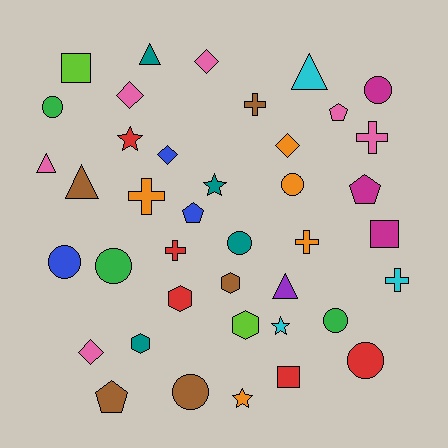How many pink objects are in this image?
There are 6 pink objects.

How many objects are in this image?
There are 40 objects.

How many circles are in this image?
There are 9 circles.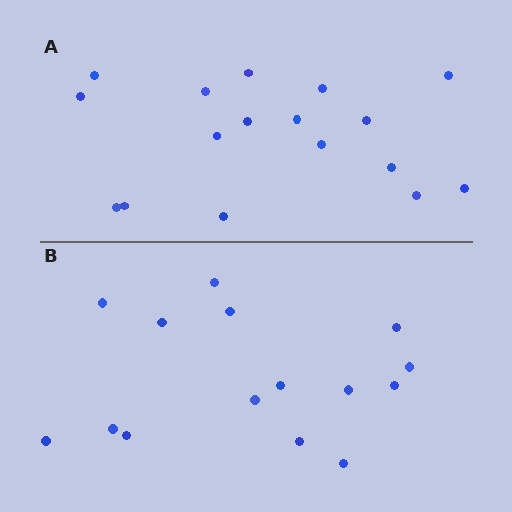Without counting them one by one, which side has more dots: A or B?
Region A (the top region) has more dots.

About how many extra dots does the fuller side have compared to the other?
Region A has just a few more — roughly 2 or 3 more dots than region B.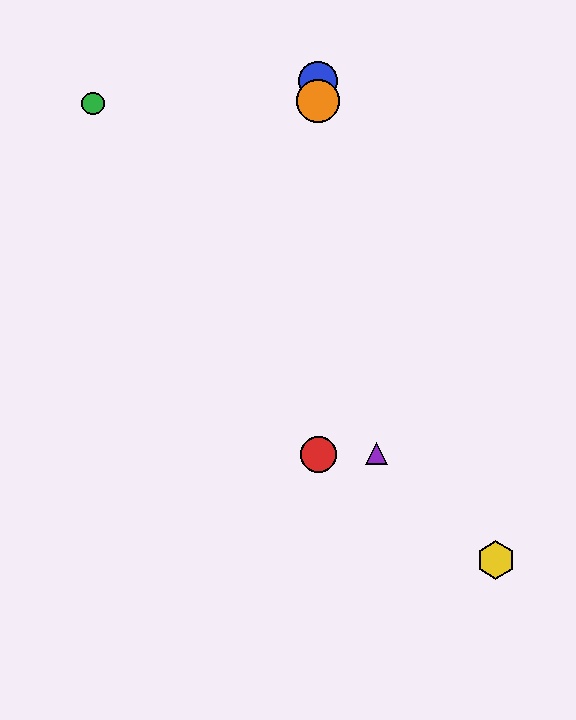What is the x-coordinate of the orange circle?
The orange circle is at x≈318.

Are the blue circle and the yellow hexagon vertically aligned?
No, the blue circle is at x≈318 and the yellow hexagon is at x≈496.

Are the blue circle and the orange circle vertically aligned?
Yes, both are at x≈318.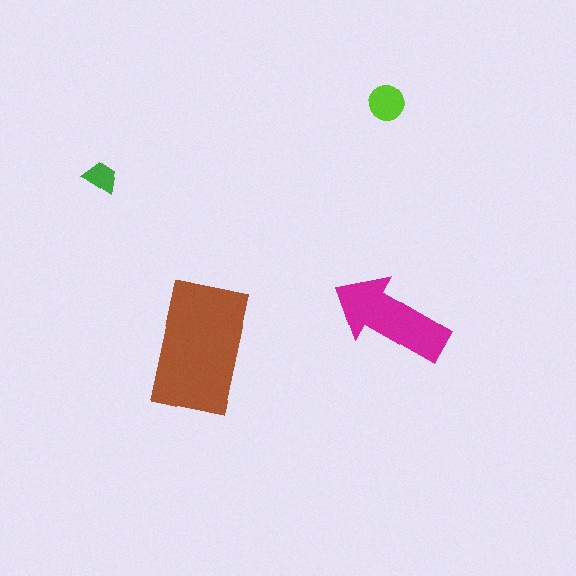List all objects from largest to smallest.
The brown rectangle, the magenta arrow, the lime circle, the green trapezoid.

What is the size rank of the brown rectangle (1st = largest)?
1st.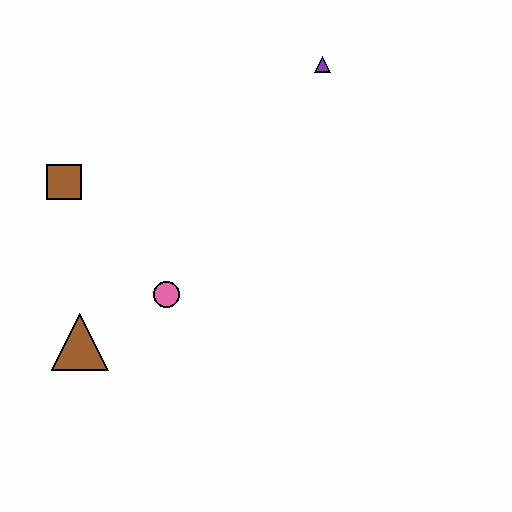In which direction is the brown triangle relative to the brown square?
The brown triangle is below the brown square.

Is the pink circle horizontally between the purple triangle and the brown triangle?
Yes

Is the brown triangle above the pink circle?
No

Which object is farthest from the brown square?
The purple triangle is farthest from the brown square.